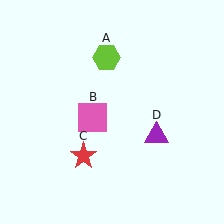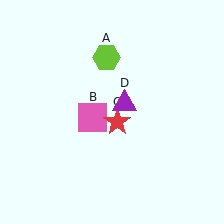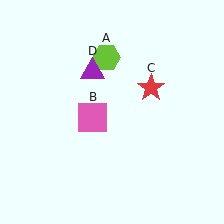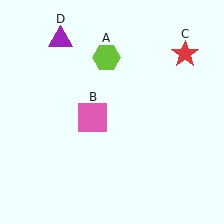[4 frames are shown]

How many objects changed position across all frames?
2 objects changed position: red star (object C), purple triangle (object D).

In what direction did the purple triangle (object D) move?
The purple triangle (object D) moved up and to the left.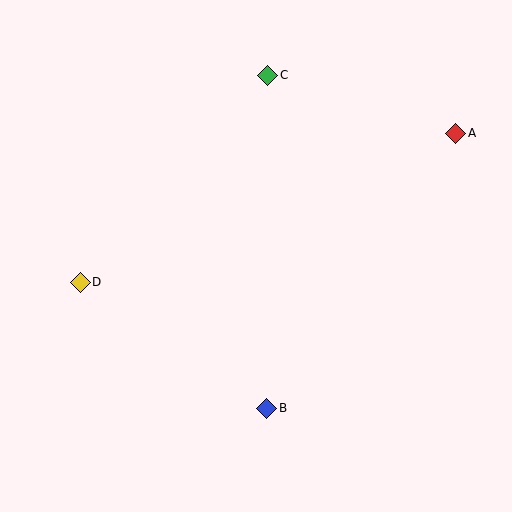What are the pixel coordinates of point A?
Point A is at (456, 133).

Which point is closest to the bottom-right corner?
Point B is closest to the bottom-right corner.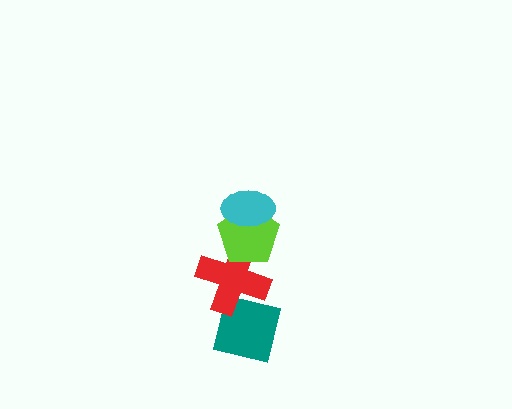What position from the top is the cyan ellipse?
The cyan ellipse is 1st from the top.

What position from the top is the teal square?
The teal square is 4th from the top.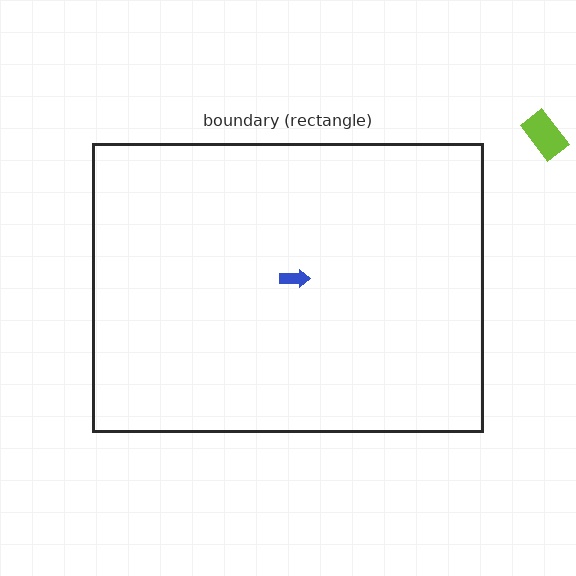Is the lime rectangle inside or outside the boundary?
Outside.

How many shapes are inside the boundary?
1 inside, 1 outside.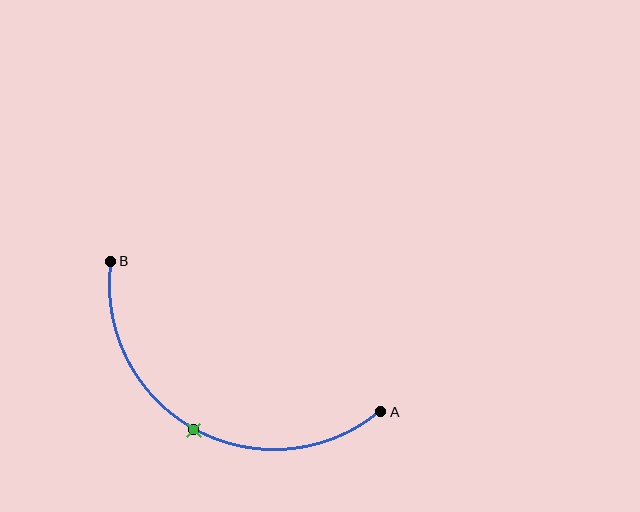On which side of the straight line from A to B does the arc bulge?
The arc bulges below the straight line connecting A and B.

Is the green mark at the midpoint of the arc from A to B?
Yes. The green mark lies on the arc at equal arc-length from both A and B — it is the arc midpoint.